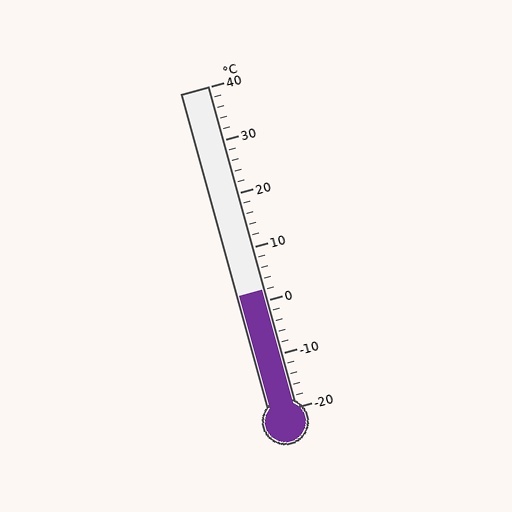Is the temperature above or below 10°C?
The temperature is below 10°C.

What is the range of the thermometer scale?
The thermometer scale ranges from -20°C to 40°C.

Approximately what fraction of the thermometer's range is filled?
The thermometer is filled to approximately 35% of its range.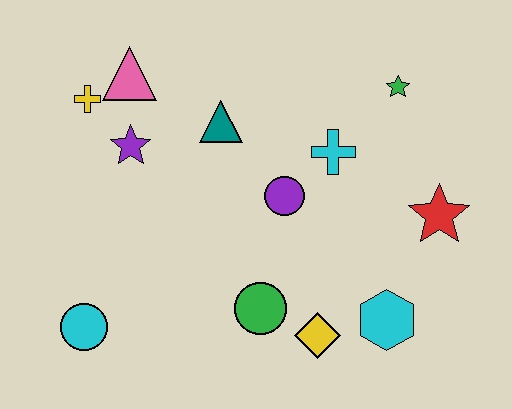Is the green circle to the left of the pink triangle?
No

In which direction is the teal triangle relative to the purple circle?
The teal triangle is above the purple circle.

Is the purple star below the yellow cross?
Yes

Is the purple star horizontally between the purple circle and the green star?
No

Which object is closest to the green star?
The cyan cross is closest to the green star.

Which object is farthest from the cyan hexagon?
The yellow cross is farthest from the cyan hexagon.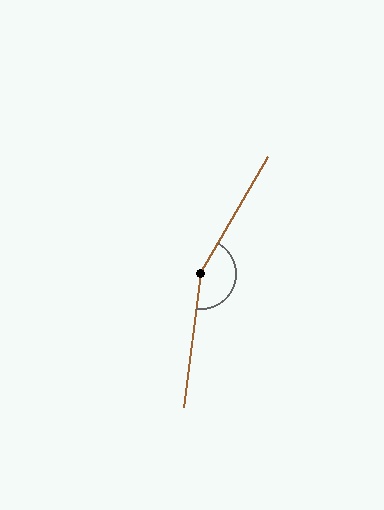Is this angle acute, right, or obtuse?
It is obtuse.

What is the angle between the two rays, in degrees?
Approximately 157 degrees.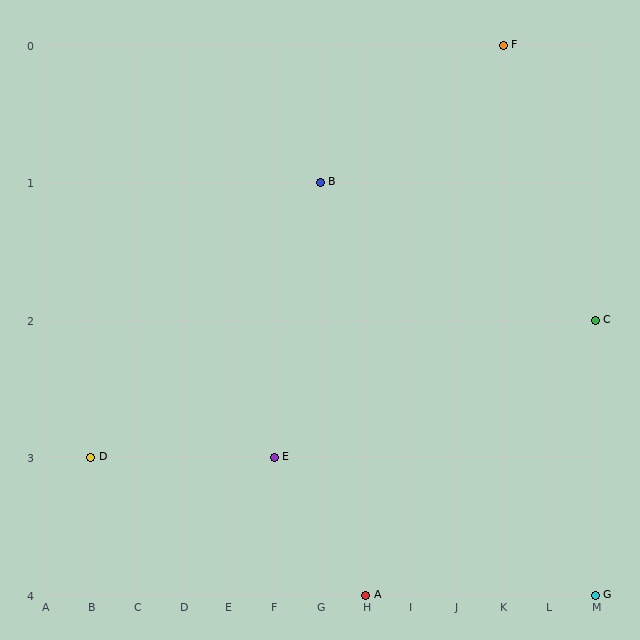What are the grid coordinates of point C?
Point C is at grid coordinates (M, 2).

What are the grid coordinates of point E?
Point E is at grid coordinates (F, 3).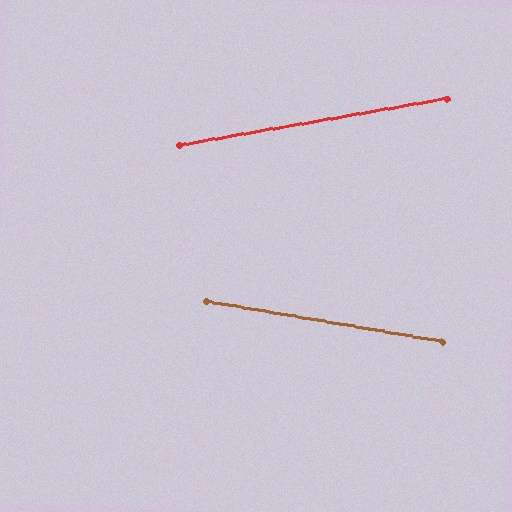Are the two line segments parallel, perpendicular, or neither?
Neither parallel nor perpendicular — they differ by about 19°.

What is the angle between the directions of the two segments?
Approximately 19 degrees.